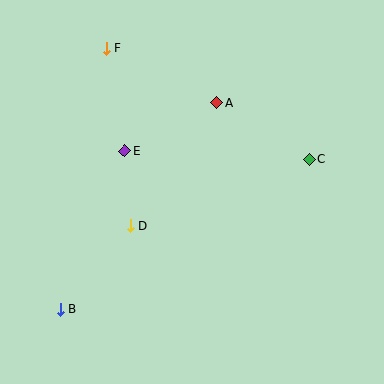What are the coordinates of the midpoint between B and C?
The midpoint between B and C is at (185, 234).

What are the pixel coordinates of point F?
Point F is at (106, 48).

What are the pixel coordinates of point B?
Point B is at (60, 309).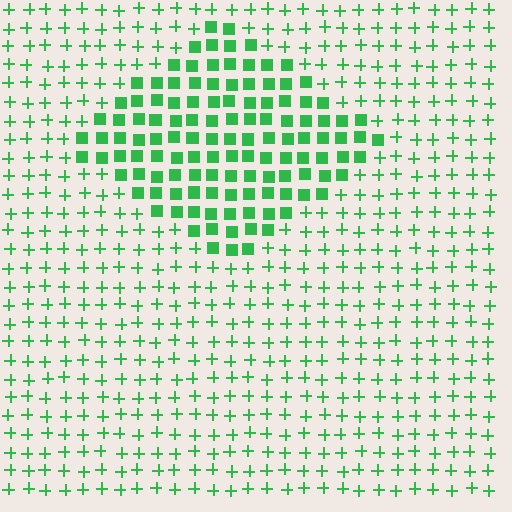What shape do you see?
I see a diamond.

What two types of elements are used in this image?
The image uses squares inside the diamond region and plus signs outside it.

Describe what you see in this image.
The image is filled with small green elements arranged in a uniform grid. A diamond-shaped region contains squares, while the surrounding area contains plus signs. The boundary is defined purely by the change in element shape.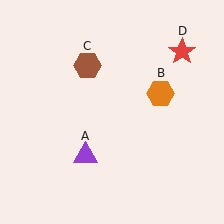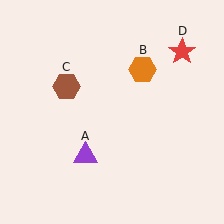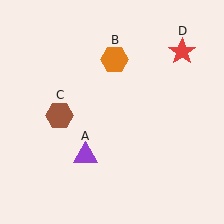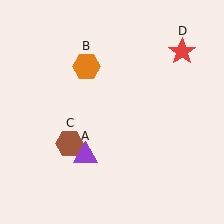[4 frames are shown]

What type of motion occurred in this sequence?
The orange hexagon (object B), brown hexagon (object C) rotated counterclockwise around the center of the scene.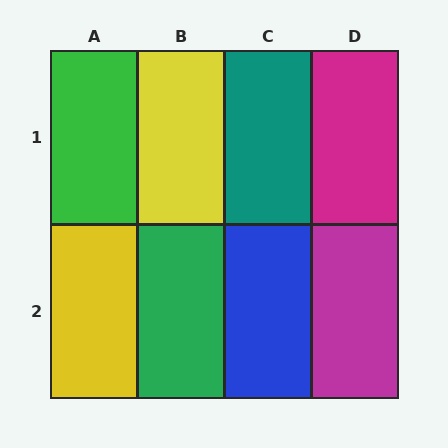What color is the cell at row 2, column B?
Green.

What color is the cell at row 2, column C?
Blue.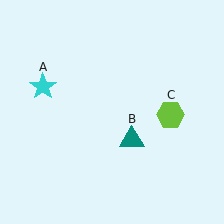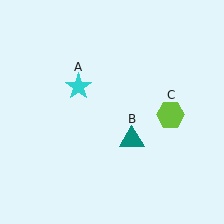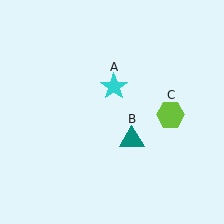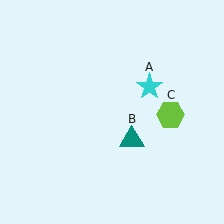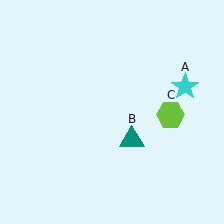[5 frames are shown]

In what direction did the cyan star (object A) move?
The cyan star (object A) moved right.